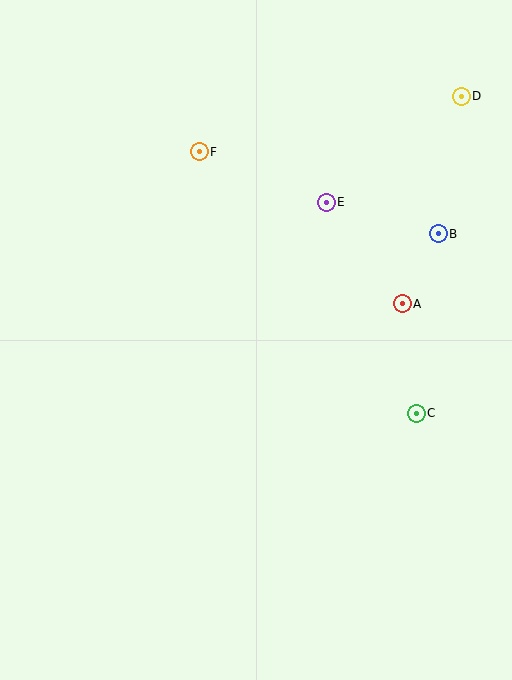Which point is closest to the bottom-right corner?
Point C is closest to the bottom-right corner.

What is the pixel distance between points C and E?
The distance between C and E is 229 pixels.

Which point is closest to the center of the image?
Point A at (402, 304) is closest to the center.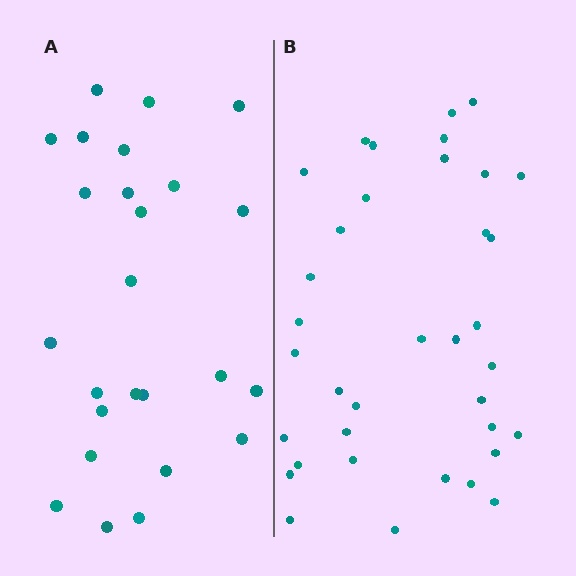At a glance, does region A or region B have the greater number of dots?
Region B (the right region) has more dots.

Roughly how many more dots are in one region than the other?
Region B has roughly 12 or so more dots than region A.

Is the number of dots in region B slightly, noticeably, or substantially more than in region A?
Region B has noticeably more, but not dramatically so. The ratio is roughly 1.4 to 1.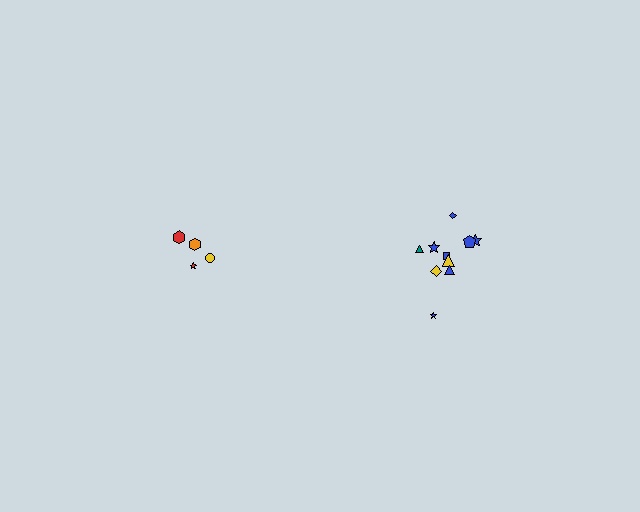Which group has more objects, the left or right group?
The right group.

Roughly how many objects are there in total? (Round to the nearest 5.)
Roughly 15 objects in total.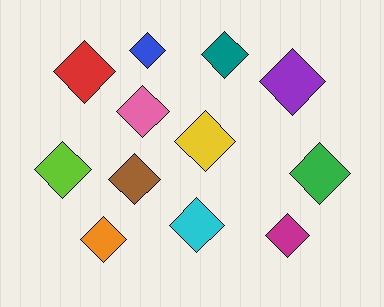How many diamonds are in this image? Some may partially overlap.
There are 12 diamonds.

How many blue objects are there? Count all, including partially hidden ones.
There is 1 blue object.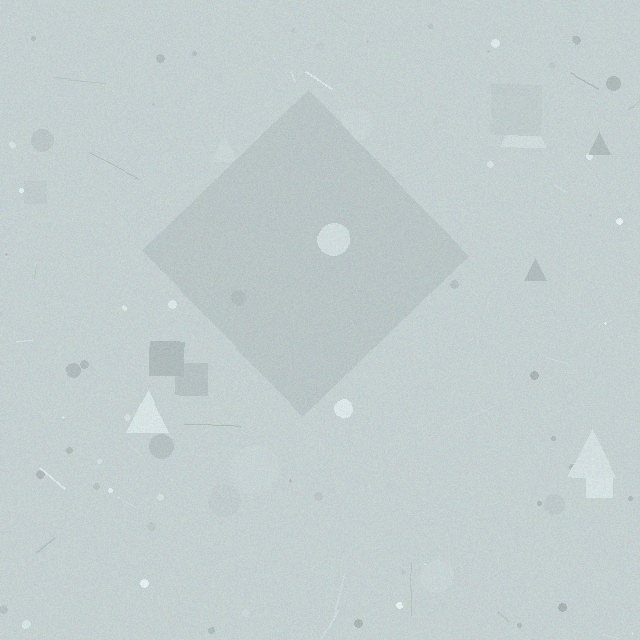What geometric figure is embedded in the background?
A diamond is embedded in the background.